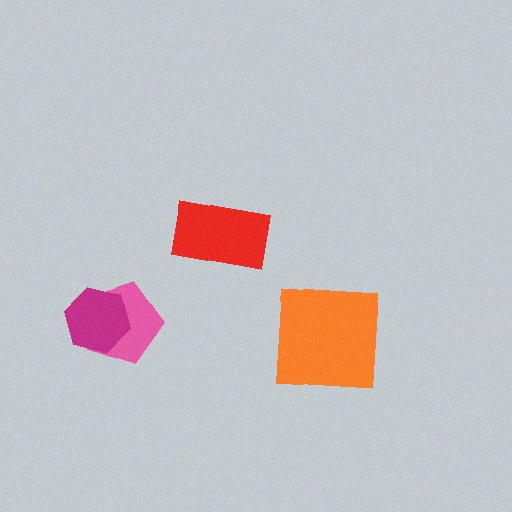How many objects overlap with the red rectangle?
0 objects overlap with the red rectangle.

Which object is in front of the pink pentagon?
The magenta hexagon is in front of the pink pentagon.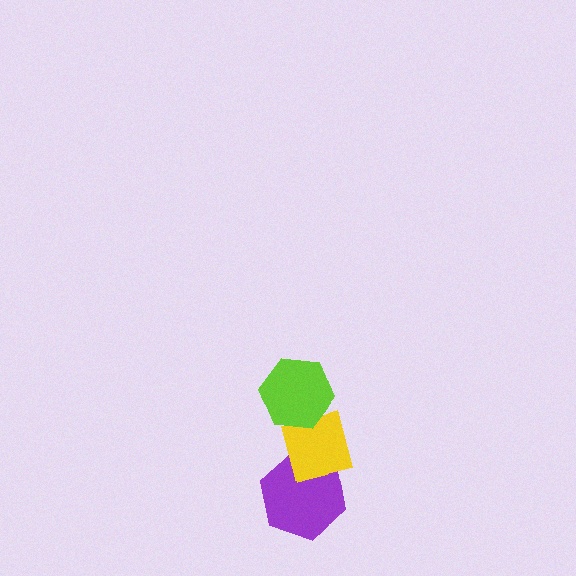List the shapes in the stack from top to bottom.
From top to bottom: the lime hexagon, the yellow square, the purple hexagon.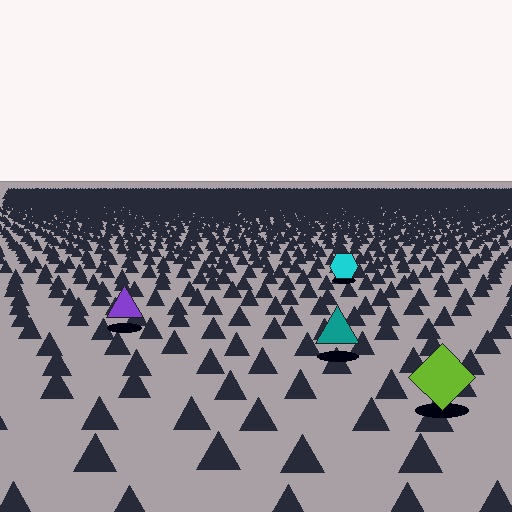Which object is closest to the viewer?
The lime diamond is closest. The texture marks near it are larger and more spread out.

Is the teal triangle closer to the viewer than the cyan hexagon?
Yes. The teal triangle is closer — you can tell from the texture gradient: the ground texture is coarser near it.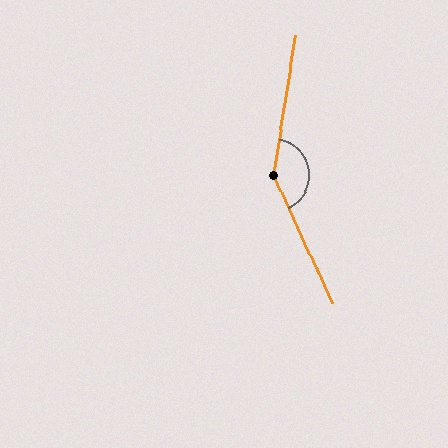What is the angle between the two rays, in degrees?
Approximately 146 degrees.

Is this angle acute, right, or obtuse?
It is obtuse.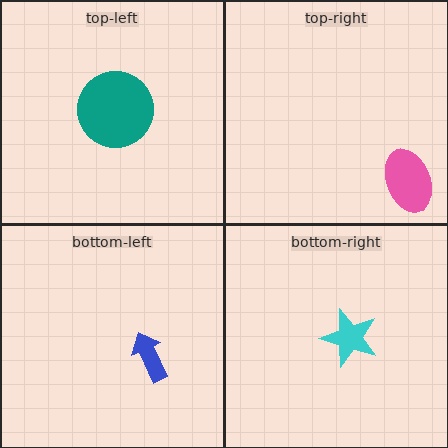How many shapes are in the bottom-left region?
1.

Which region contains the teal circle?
The top-left region.